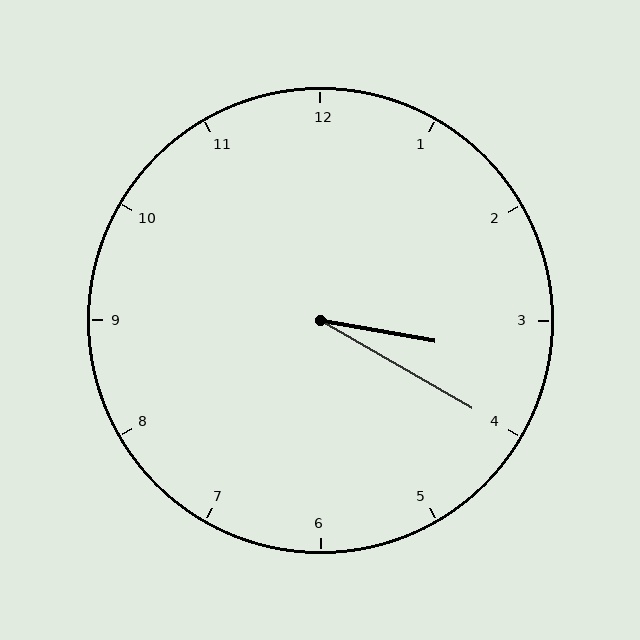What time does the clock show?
3:20.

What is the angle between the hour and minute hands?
Approximately 20 degrees.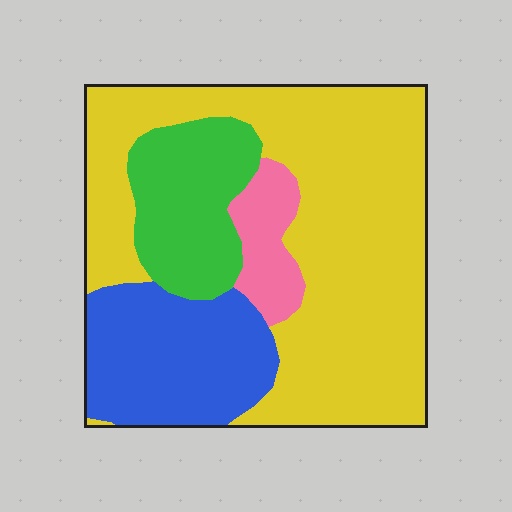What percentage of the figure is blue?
Blue takes up about one fifth (1/5) of the figure.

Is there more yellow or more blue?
Yellow.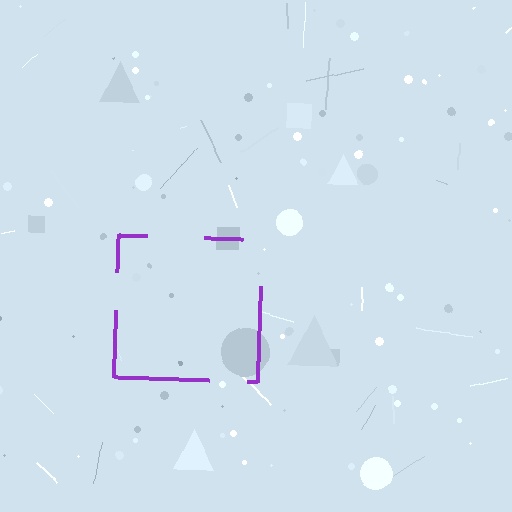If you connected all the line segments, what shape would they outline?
They would outline a square.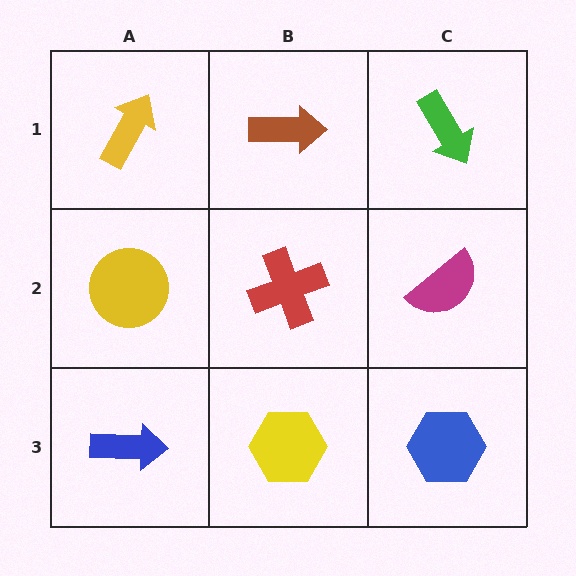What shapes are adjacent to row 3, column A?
A yellow circle (row 2, column A), a yellow hexagon (row 3, column B).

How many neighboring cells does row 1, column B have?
3.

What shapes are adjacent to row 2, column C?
A green arrow (row 1, column C), a blue hexagon (row 3, column C), a red cross (row 2, column B).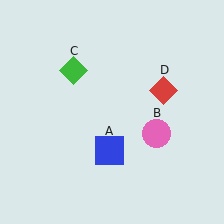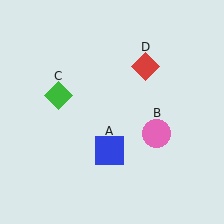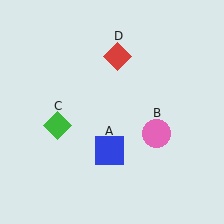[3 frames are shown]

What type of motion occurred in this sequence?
The green diamond (object C), red diamond (object D) rotated counterclockwise around the center of the scene.